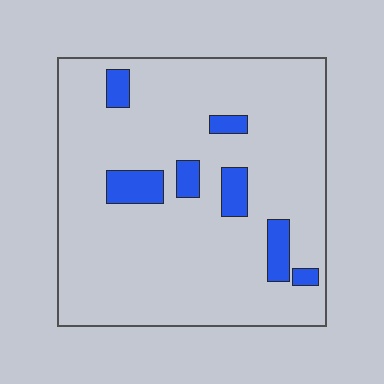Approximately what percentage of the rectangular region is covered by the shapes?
Approximately 10%.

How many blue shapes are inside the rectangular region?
7.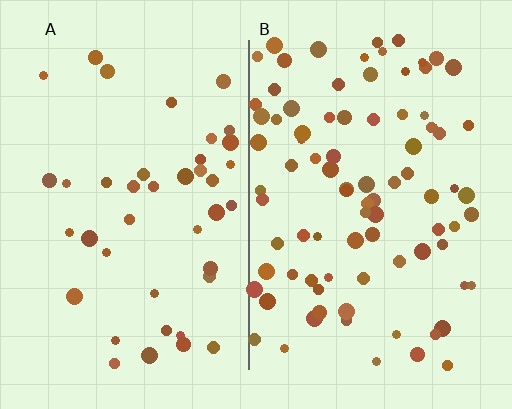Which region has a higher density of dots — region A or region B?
B (the right).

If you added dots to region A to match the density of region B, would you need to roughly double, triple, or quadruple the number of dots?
Approximately double.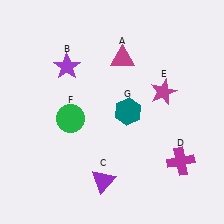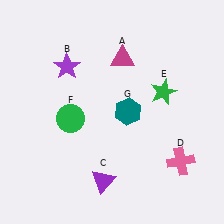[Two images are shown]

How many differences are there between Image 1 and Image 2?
There are 2 differences between the two images.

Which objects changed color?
D changed from magenta to pink. E changed from magenta to green.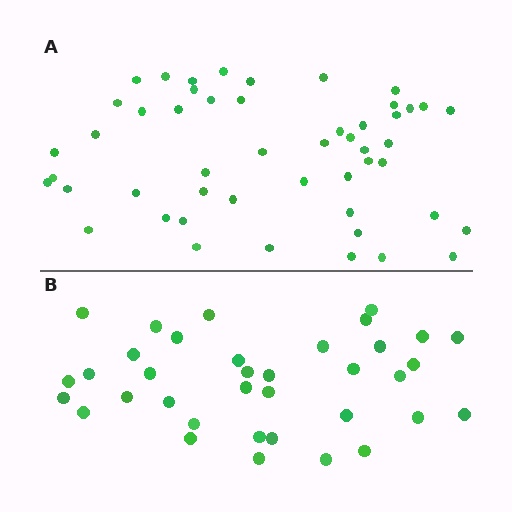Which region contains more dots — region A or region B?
Region A (the top region) has more dots.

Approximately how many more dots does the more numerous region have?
Region A has approximately 15 more dots than region B.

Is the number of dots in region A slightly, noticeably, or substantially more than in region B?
Region A has noticeably more, but not dramatically so. The ratio is roughly 1.4 to 1.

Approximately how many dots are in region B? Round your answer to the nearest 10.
About 40 dots. (The exact count is 36, which rounds to 40.)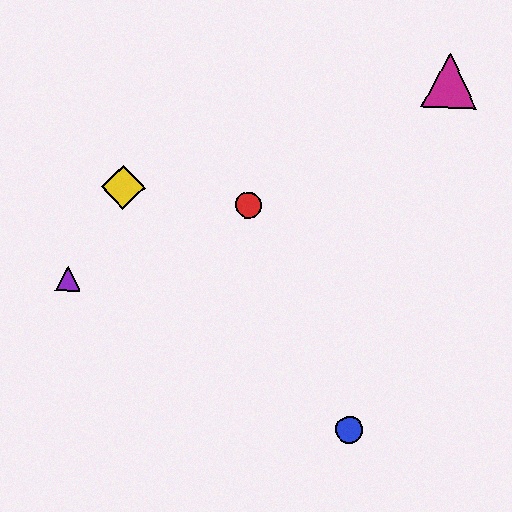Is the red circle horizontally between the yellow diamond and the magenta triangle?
Yes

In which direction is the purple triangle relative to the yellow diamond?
The purple triangle is below the yellow diamond.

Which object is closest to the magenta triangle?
The red circle is closest to the magenta triangle.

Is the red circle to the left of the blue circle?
Yes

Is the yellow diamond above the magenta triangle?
No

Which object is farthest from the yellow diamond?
The magenta triangle is farthest from the yellow diamond.